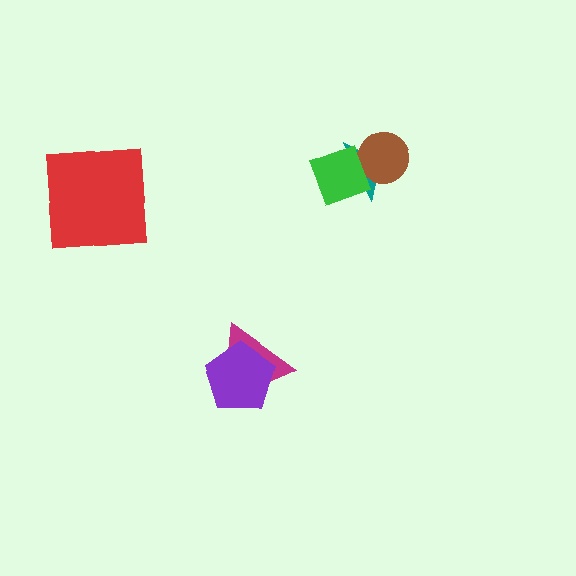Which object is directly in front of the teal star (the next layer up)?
The brown circle is directly in front of the teal star.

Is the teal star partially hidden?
Yes, it is partially covered by another shape.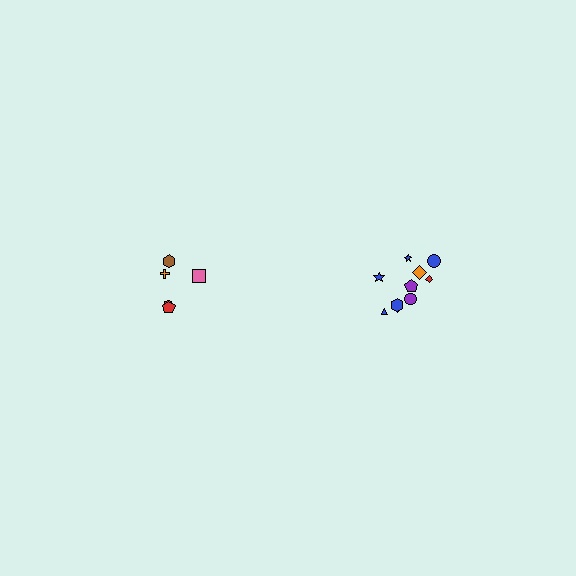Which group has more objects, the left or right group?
The right group.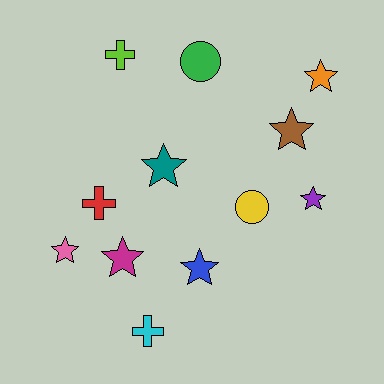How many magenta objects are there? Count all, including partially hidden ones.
There is 1 magenta object.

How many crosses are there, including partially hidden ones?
There are 3 crosses.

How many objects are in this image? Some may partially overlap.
There are 12 objects.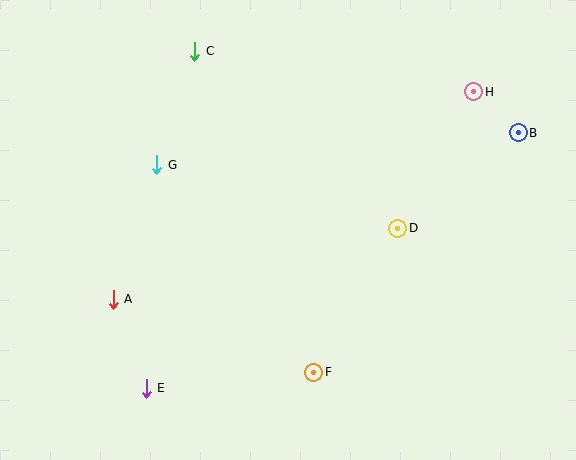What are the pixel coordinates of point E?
Point E is at (146, 388).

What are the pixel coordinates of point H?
Point H is at (474, 92).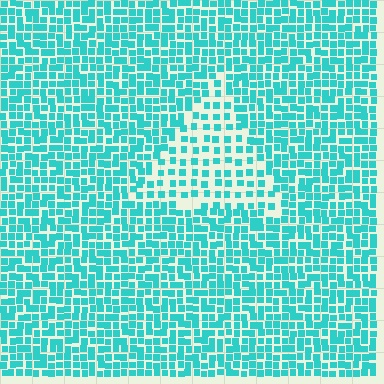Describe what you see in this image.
The image contains small cyan elements arranged at two different densities. A triangle-shaped region is visible where the elements are less densely packed than the surrounding area.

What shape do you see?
I see a triangle.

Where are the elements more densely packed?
The elements are more densely packed outside the triangle boundary.